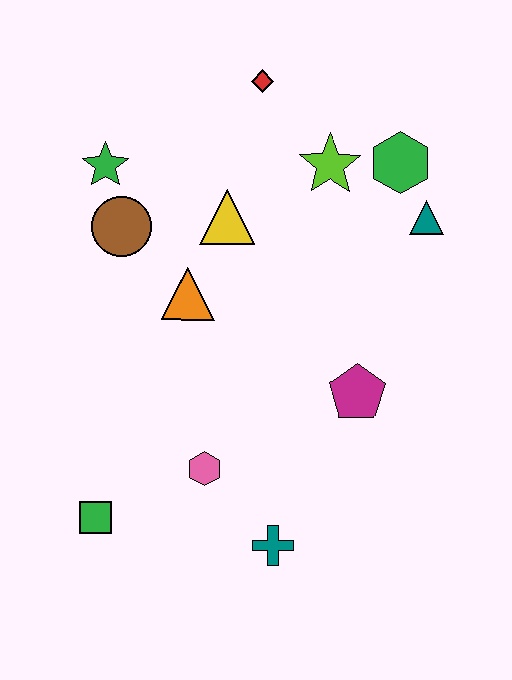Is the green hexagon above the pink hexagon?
Yes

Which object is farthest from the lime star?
The green square is farthest from the lime star.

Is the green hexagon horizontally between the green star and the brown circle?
No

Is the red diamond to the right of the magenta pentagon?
No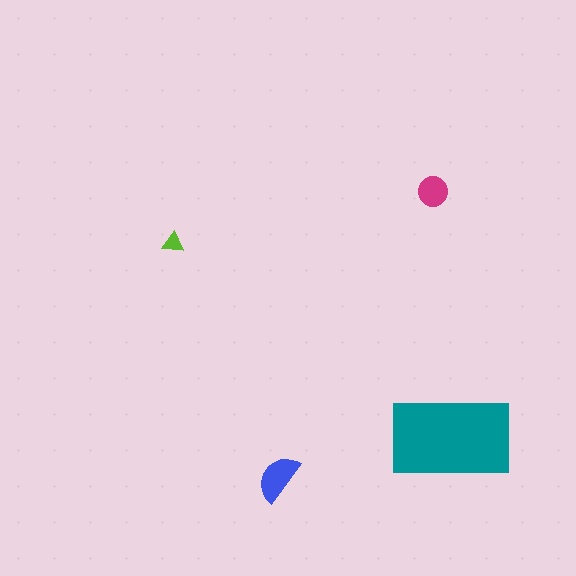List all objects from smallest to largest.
The lime triangle, the magenta circle, the blue semicircle, the teal rectangle.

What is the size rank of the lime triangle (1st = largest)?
4th.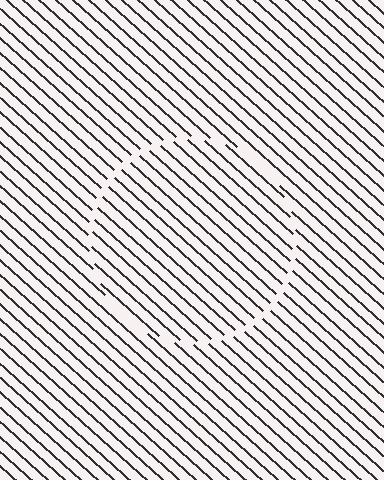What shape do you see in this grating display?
An illusory circle. The interior of the shape contains the same grating, shifted by half a period — the contour is defined by the phase discontinuity where line-ends from the inner and outer gratings abut.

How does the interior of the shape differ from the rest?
The interior of the shape contains the same grating, shifted by half a period — the contour is defined by the phase discontinuity where line-ends from the inner and outer gratings abut.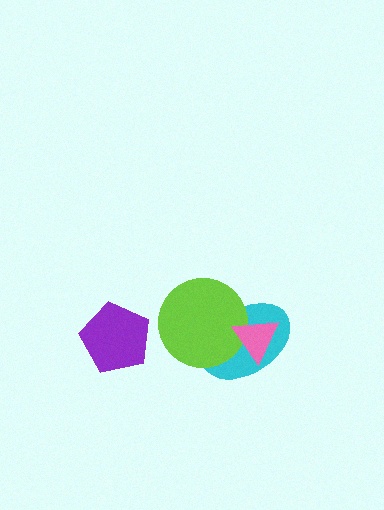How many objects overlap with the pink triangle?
2 objects overlap with the pink triangle.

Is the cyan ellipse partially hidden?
Yes, it is partially covered by another shape.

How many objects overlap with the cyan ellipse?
2 objects overlap with the cyan ellipse.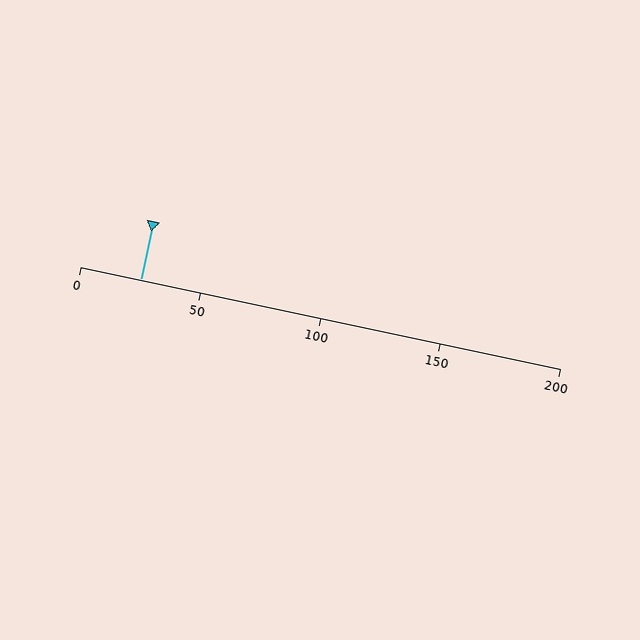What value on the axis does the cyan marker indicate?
The marker indicates approximately 25.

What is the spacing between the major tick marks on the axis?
The major ticks are spaced 50 apart.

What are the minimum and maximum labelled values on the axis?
The axis runs from 0 to 200.